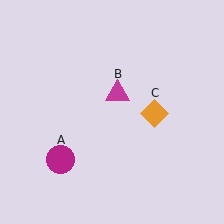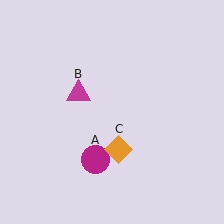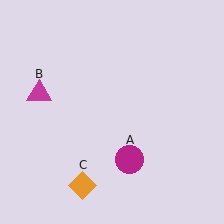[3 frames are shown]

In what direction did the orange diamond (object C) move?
The orange diamond (object C) moved down and to the left.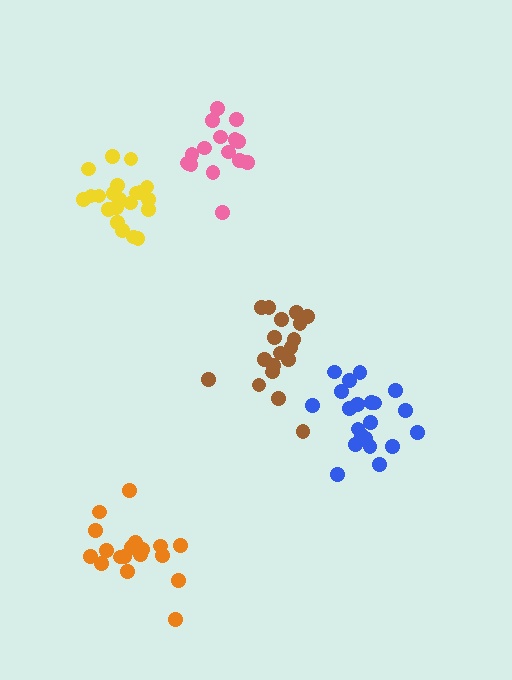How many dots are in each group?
Group 1: 18 dots, Group 2: 21 dots, Group 3: 18 dots, Group 4: 16 dots, Group 5: 21 dots (94 total).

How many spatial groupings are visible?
There are 5 spatial groupings.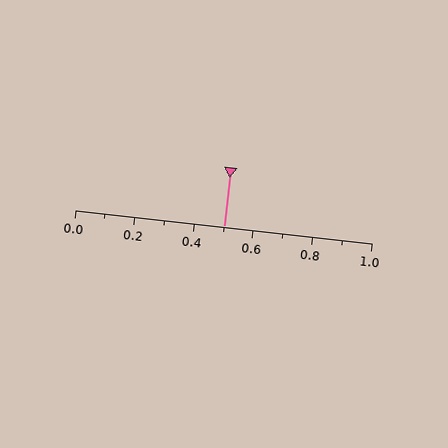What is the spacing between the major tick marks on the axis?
The major ticks are spaced 0.2 apart.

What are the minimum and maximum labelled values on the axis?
The axis runs from 0.0 to 1.0.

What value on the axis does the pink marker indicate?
The marker indicates approximately 0.5.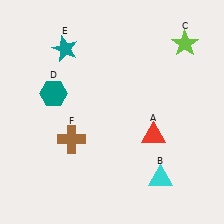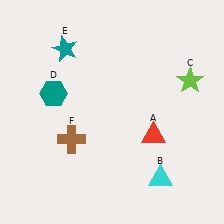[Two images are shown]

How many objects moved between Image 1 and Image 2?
1 object moved between the two images.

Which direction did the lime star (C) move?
The lime star (C) moved down.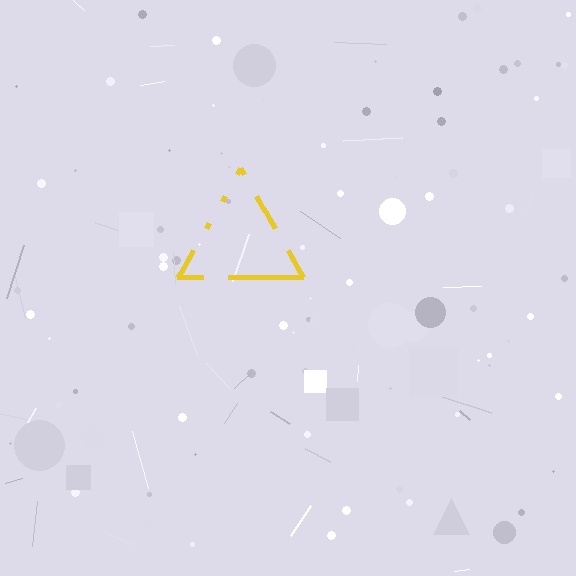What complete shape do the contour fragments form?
The contour fragments form a triangle.